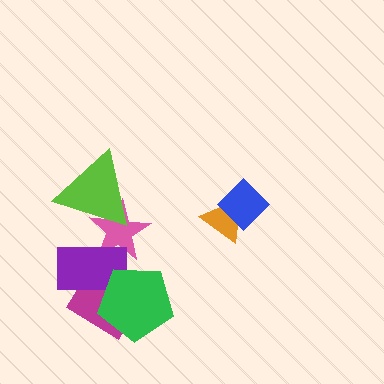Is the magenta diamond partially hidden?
Yes, it is partially covered by another shape.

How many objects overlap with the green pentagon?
2 objects overlap with the green pentagon.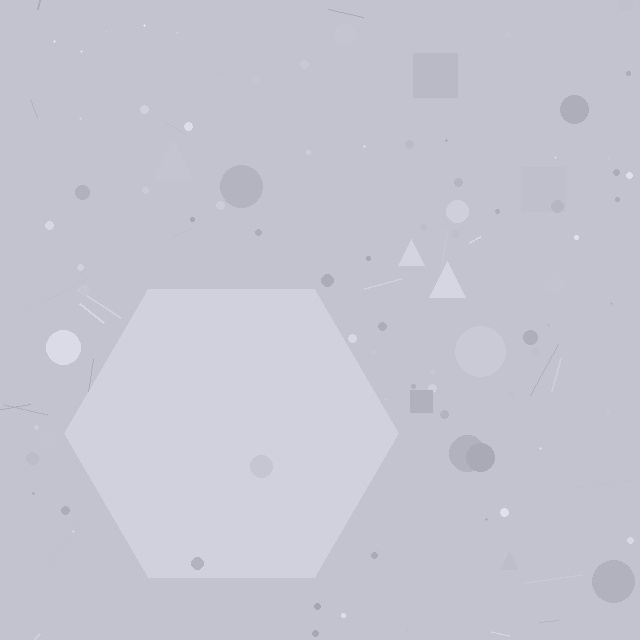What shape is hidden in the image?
A hexagon is hidden in the image.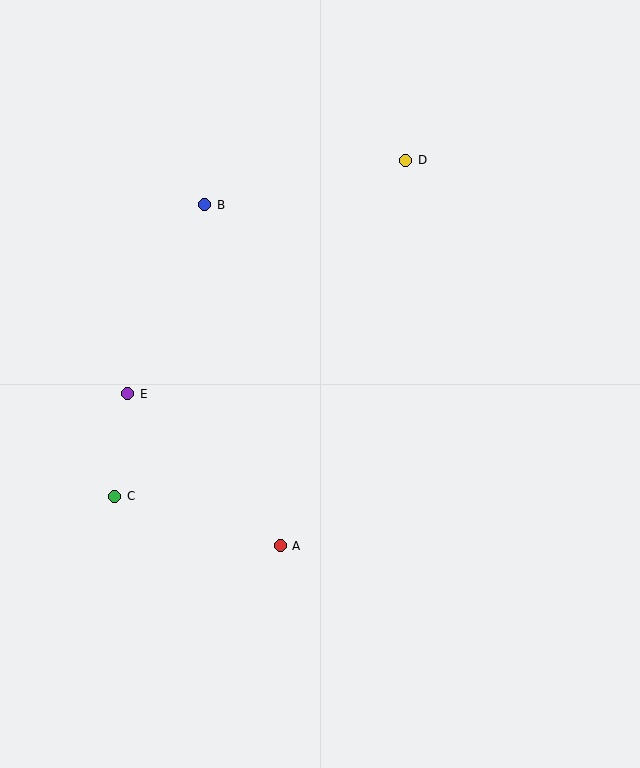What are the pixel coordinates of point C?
Point C is at (115, 496).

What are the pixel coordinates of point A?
Point A is at (280, 546).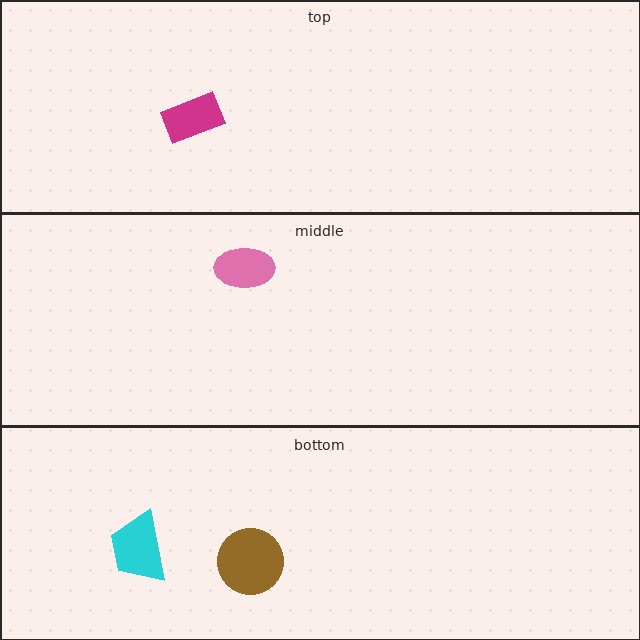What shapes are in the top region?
The magenta rectangle.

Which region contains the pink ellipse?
The middle region.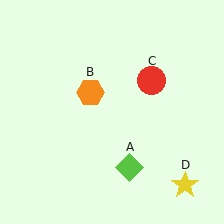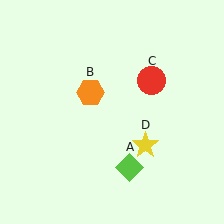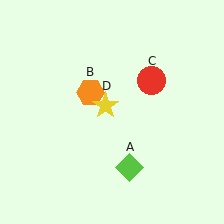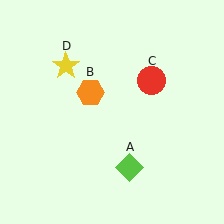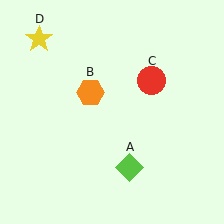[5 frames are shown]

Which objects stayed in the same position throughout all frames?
Lime diamond (object A) and orange hexagon (object B) and red circle (object C) remained stationary.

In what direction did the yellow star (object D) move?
The yellow star (object D) moved up and to the left.